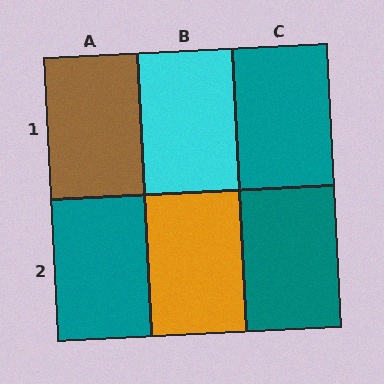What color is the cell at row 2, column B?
Orange.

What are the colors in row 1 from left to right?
Brown, cyan, teal.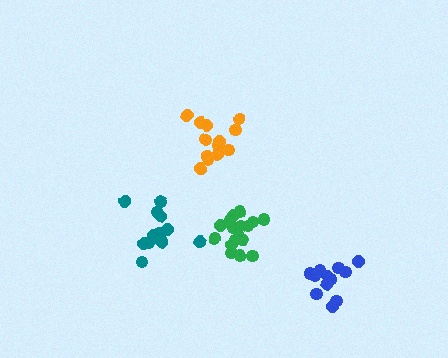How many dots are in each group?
Group 1: 12 dots, Group 2: 13 dots, Group 3: 13 dots, Group 4: 18 dots (56 total).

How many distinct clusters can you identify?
There are 4 distinct clusters.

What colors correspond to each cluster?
The clusters are colored: blue, teal, orange, green.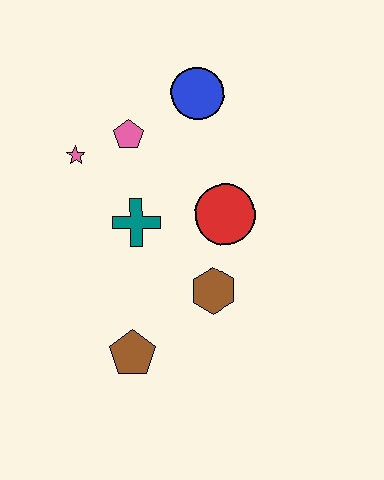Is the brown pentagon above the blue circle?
No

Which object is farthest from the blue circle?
The brown pentagon is farthest from the blue circle.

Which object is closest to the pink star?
The pink pentagon is closest to the pink star.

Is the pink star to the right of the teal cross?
No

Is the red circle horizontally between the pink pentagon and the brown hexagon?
No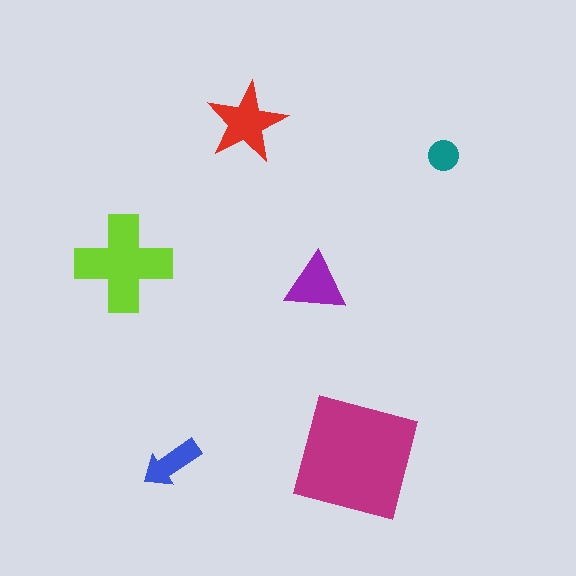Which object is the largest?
The magenta square.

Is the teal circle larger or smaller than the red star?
Smaller.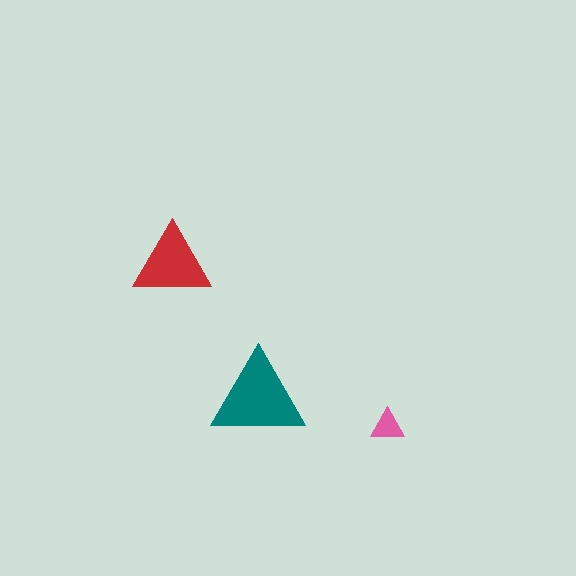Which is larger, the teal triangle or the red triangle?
The teal one.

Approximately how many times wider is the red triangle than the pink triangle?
About 2.5 times wider.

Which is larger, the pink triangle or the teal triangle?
The teal one.